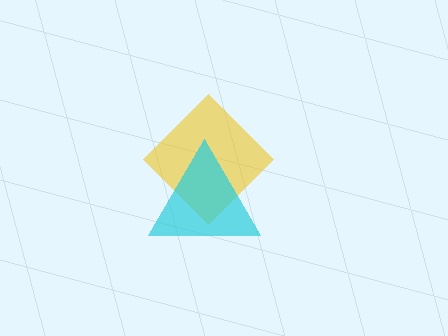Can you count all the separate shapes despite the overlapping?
Yes, there are 2 separate shapes.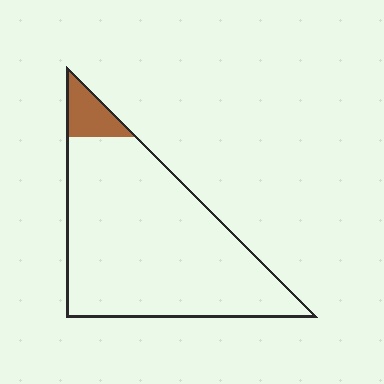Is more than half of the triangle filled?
No.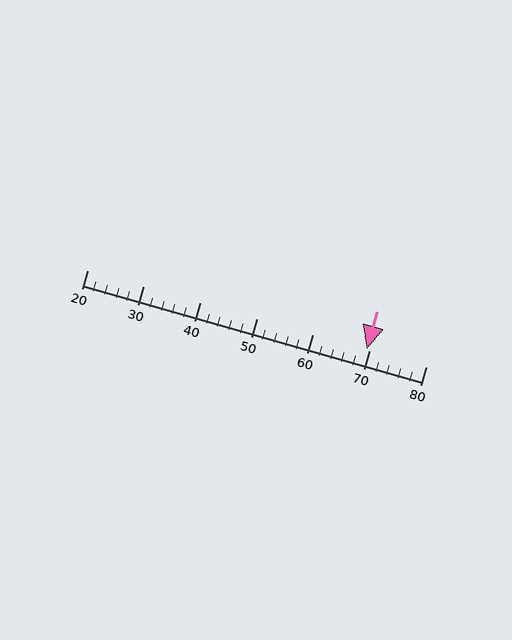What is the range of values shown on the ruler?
The ruler shows values from 20 to 80.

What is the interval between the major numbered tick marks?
The major tick marks are spaced 10 units apart.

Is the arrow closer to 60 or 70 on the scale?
The arrow is closer to 70.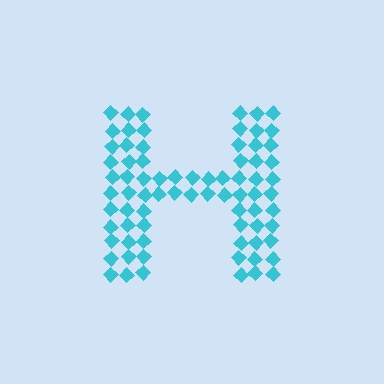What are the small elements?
The small elements are diamonds.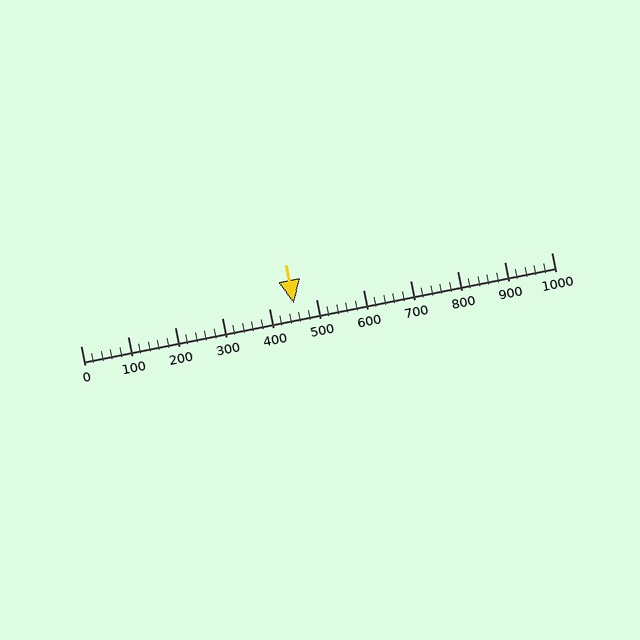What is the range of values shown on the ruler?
The ruler shows values from 0 to 1000.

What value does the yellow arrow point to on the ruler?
The yellow arrow points to approximately 453.